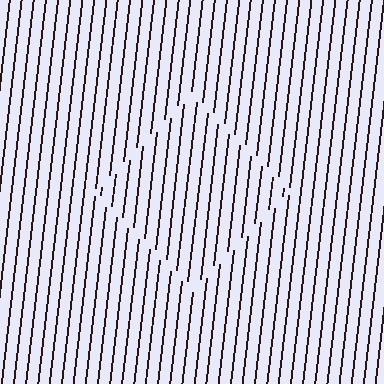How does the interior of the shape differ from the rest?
The interior of the shape contains the same grating, shifted by half a period — the contour is defined by the phase discontinuity where line-ends from the inner and outer gratings abut.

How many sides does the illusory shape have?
4 sides — the line-ends trace a square.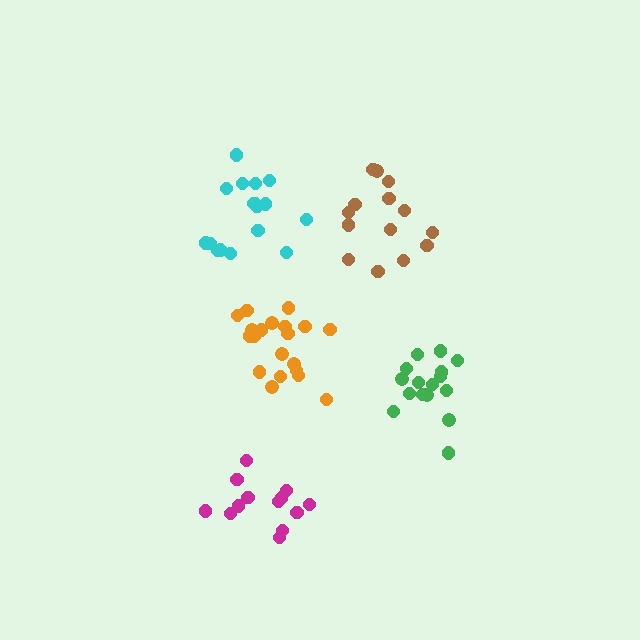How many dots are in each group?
Group 1: 14 dots, Group 2: 16 dots, Group 3: 17 dots, Group 4: 14 dots, Group 5: 20 dots (81 total).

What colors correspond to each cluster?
The clusters are colored: brown, green, cyan, magenta, orange.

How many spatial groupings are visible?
There are 5 spatial groupings.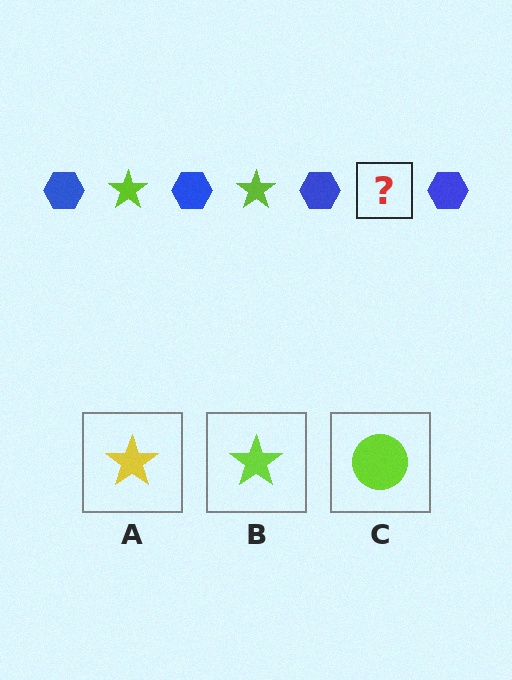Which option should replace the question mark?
Option B.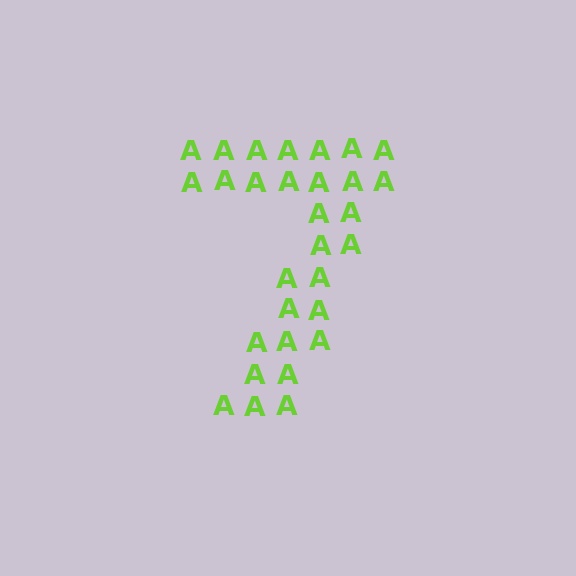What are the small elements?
The small elements are letter A's.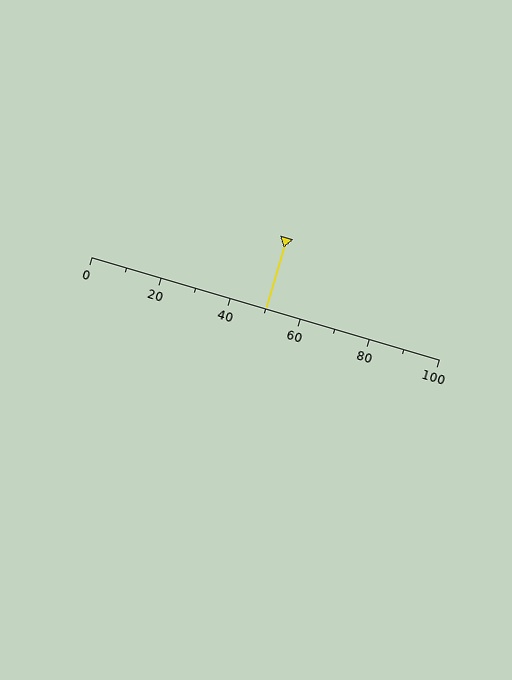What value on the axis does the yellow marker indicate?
The marker indicates approximately 50.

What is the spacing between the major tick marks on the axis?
The major ticks are spaced 20 apart.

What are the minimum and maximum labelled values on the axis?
The axis runs from 0 to 100.